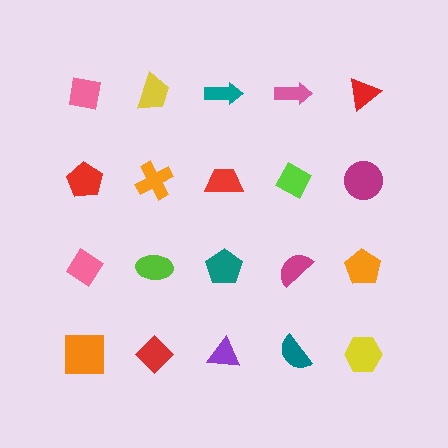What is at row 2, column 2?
An orange cross.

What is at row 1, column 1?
A pink square.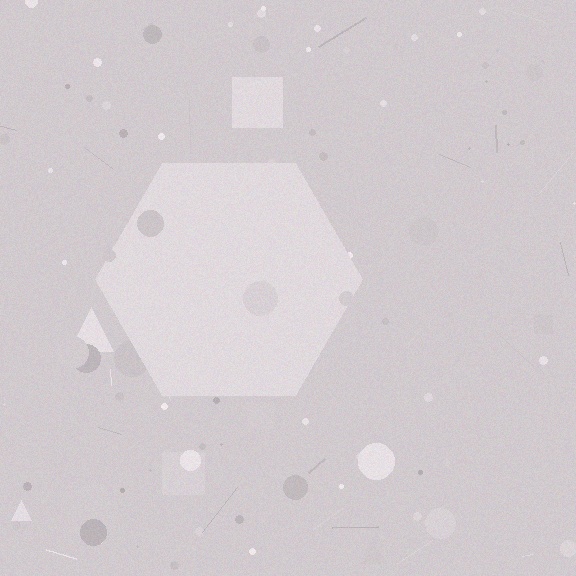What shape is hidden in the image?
A hexagon is hidden in the image.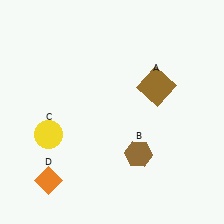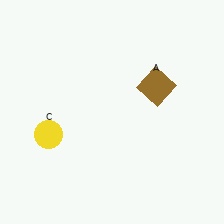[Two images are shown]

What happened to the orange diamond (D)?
The orange diamond (D) was removed in Image 2. It was in the bottom-left area of Image 1.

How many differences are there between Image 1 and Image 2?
There are 2 differences between the two images.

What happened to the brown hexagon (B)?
The brown hexagon (B) was removed in Image 2. It was in the bottom-right area of Image 1.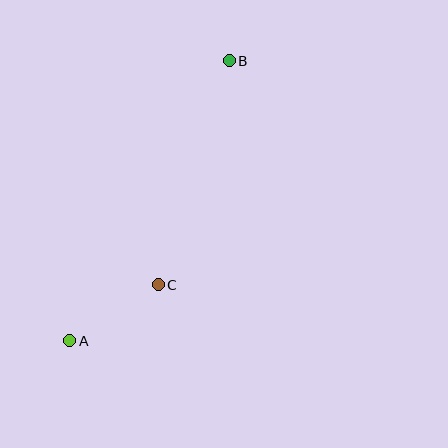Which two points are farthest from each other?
Points A and B are farthest from each other.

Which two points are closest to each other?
Points A and C are closest to each other.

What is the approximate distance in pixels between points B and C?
The distance between B and C is approximately 235 pixels.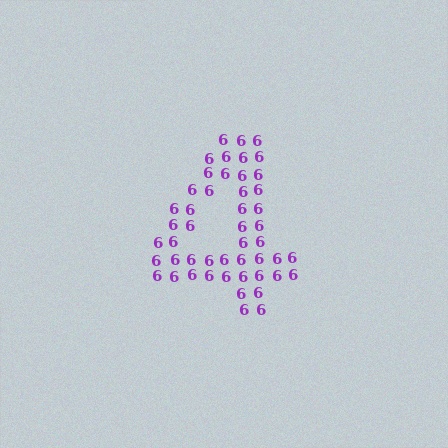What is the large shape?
The large shape is the digit 4.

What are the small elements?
The small elements are digit 6's.